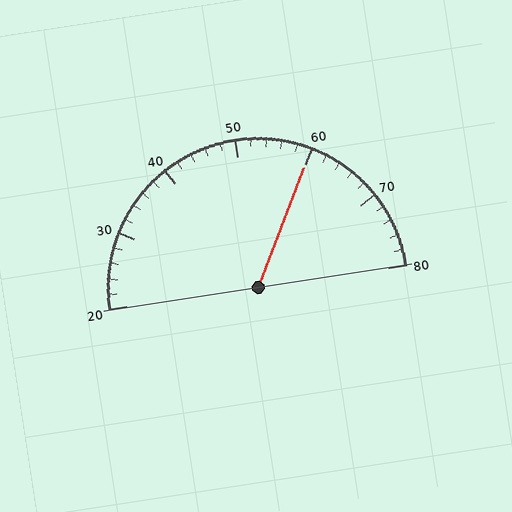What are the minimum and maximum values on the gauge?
The gauge ranges from 20 to 80.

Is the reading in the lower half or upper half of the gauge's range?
The reading is in the upper half of the range (20 to 80).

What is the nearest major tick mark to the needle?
The nearest major tick mark is 60.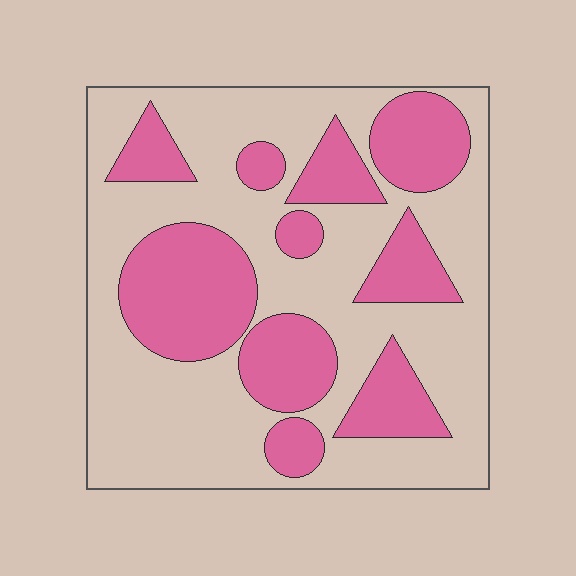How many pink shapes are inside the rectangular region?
10.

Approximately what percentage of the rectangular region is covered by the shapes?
Approximately 35%.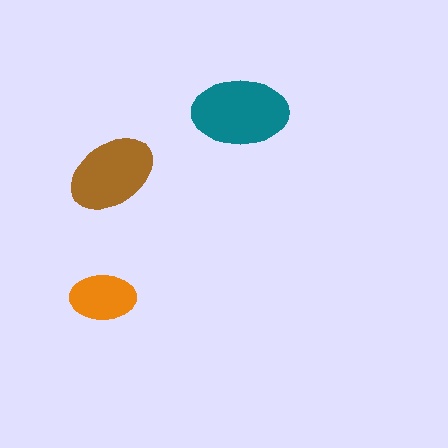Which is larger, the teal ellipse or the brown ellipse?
The teal one.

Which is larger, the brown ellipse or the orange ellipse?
The brown one.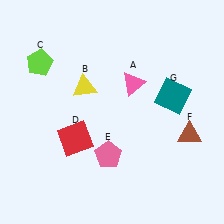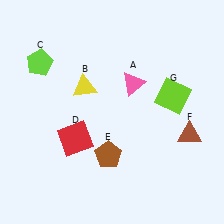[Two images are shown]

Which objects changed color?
E changed from pink to brown. G changed from teal to lime.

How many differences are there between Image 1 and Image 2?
There are 2 differences between the two images.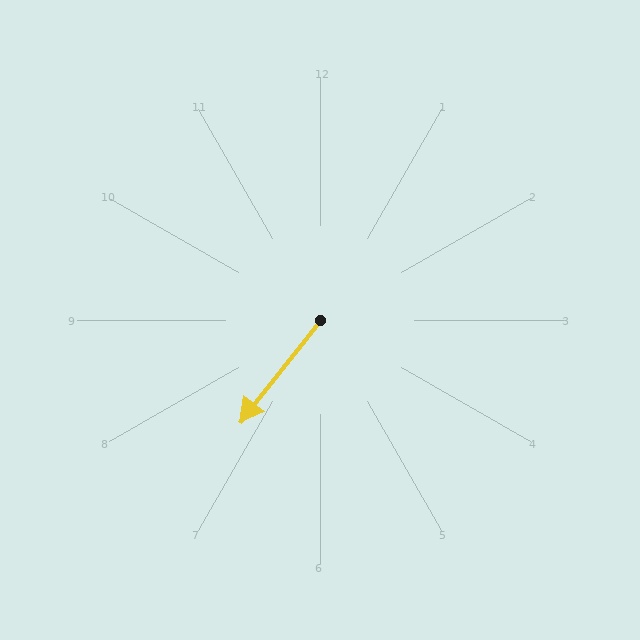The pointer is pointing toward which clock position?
Roughly 7 o'clock.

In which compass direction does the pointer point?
Southwest.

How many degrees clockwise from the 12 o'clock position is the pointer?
Approximately 218 degrees.